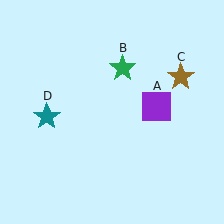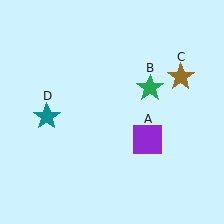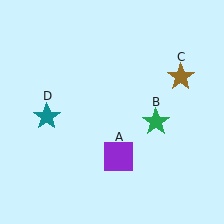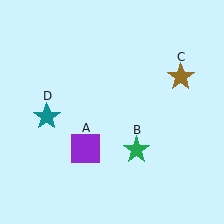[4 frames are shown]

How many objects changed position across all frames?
2 objects changed position: purple square (object A), green star (object B).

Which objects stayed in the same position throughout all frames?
Brown star (object C) and teal star (object D) remained stationary.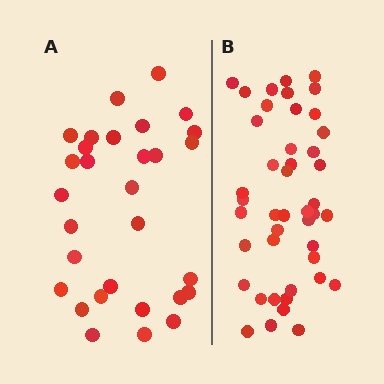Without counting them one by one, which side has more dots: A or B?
Region B (the right region) has more dots.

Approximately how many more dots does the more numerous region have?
Region B has approximately 15 more dots than region A.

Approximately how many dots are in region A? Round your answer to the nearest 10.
About 30 dots.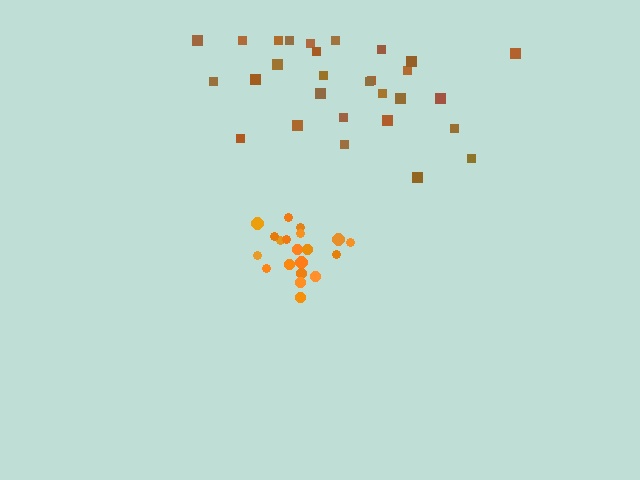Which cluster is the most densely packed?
Orange.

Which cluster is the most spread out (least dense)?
Brown.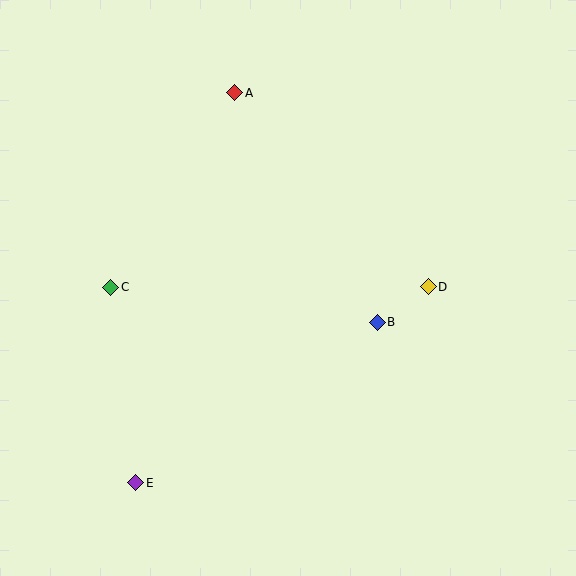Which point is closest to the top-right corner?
Point D is closest to the top-right corner.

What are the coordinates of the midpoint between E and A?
The midpoint between E and A is at (185, 288).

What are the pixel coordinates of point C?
Point C is at (111, 287).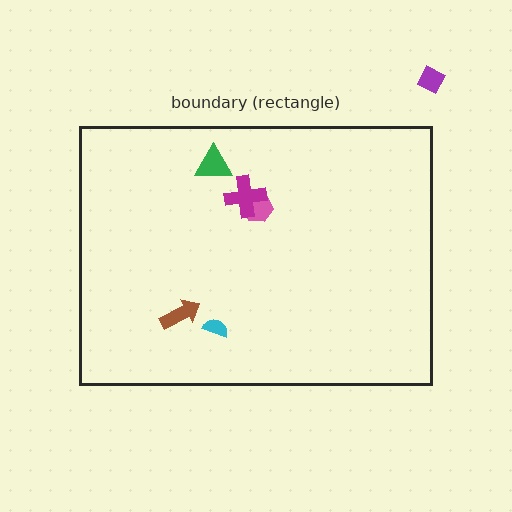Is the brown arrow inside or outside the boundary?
Inside.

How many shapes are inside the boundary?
5 inside, 1 outside.